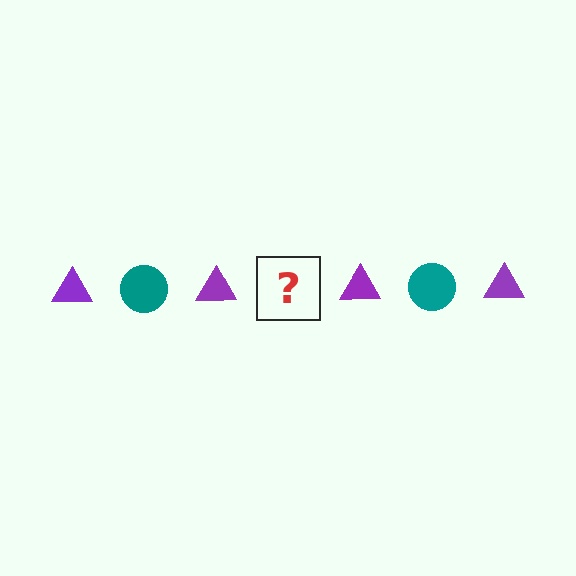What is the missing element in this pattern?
The missing element is a teal circle.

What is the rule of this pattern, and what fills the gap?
The rule is that the pattern alternates between purple triangle and teal circle. The gap should be filled with a teal circle.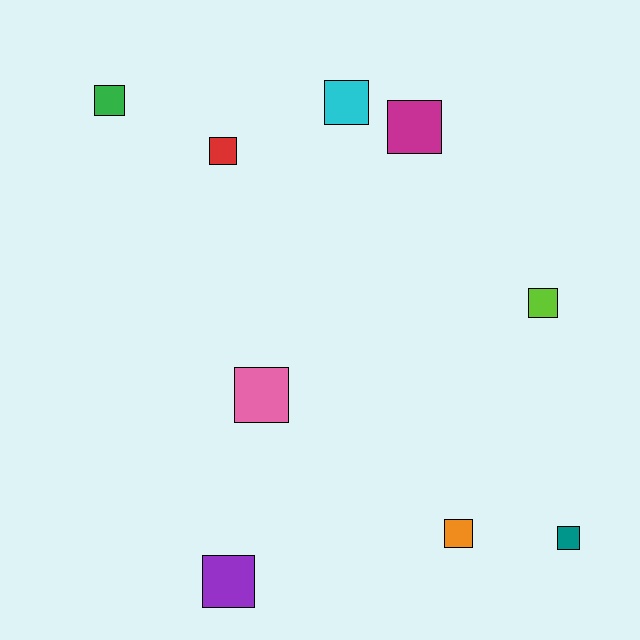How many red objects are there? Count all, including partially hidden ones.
There is 1 red object.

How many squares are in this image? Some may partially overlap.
There are 9 squares.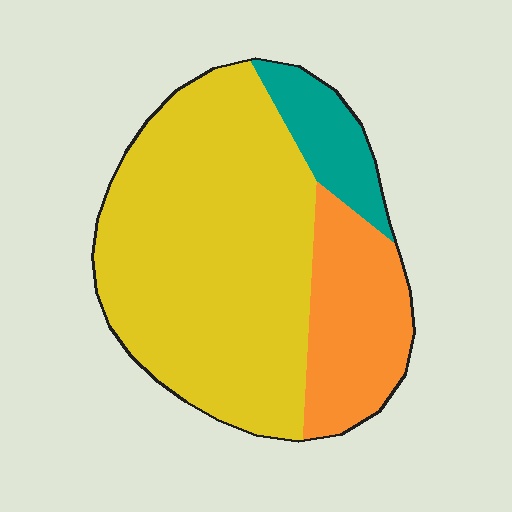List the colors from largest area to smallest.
From largest to smallest: yellow, orange, teal.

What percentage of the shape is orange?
Orange covers about 20% of the shape.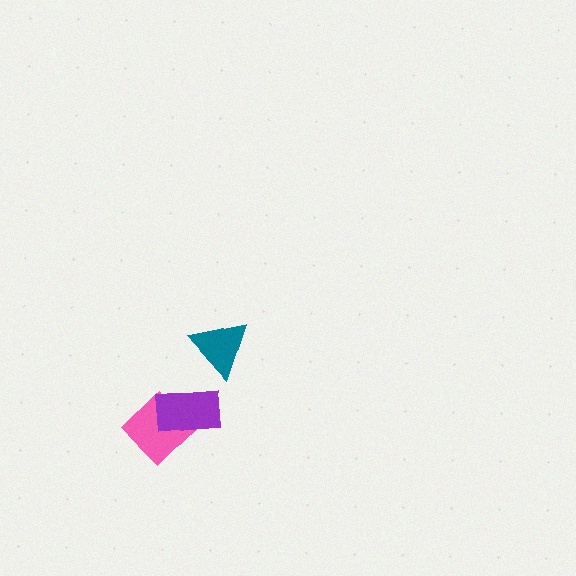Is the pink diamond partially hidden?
Yes, it is partially covered by another shape.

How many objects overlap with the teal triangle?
0 objects overlap with the teal triangle.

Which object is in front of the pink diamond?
The purple rectangle is in front of the pink diamond.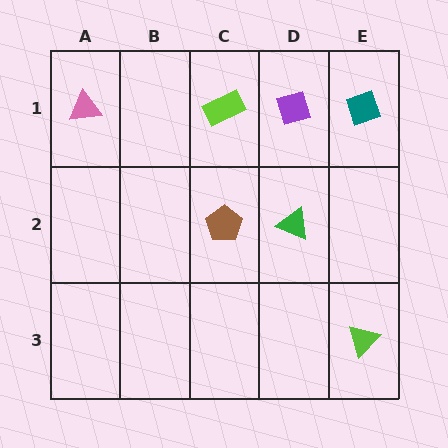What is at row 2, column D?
A green triangle.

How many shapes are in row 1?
4 shapes.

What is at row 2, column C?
A brown pentagon.